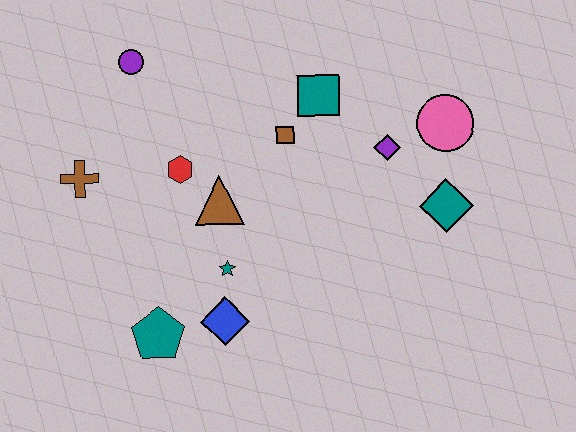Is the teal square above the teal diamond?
Yes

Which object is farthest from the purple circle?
The teal diamond is farthest from the purple circle.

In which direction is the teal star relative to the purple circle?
The teal star is below the purple circle.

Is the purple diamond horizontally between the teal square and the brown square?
No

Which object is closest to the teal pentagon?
The blue diamond is closest to the teal pentagon.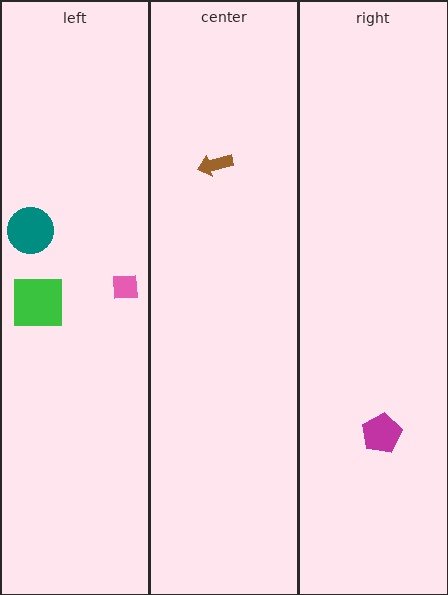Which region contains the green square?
The left region.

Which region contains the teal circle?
The left region.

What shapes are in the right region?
The magenta pentagon.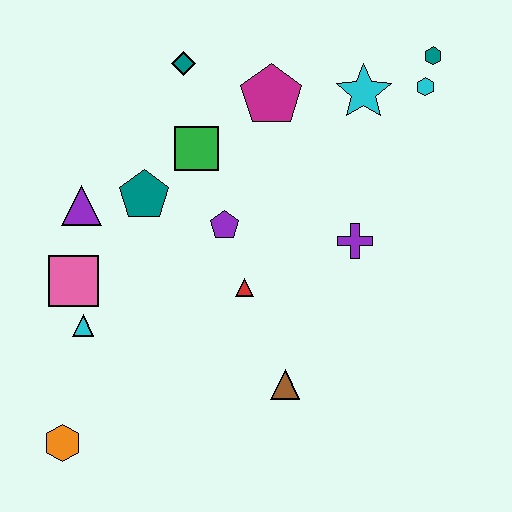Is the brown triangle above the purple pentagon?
No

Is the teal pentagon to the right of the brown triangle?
No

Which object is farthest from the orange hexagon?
The teal hexagon is farthest from the orange hexagon.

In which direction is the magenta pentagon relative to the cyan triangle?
The magenta pentagon is above the cyan triangle.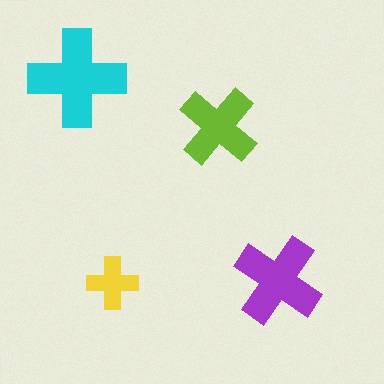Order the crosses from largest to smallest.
the cyan one, the purple one, the lime one, the yellow one.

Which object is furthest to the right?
The purple cross is rightmost.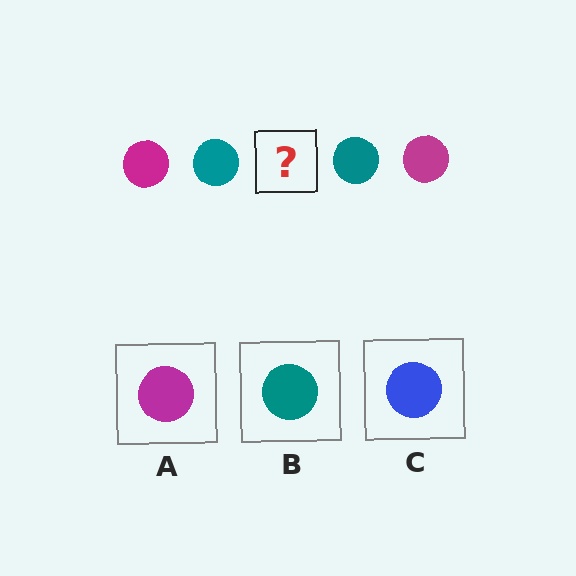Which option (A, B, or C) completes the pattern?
A.